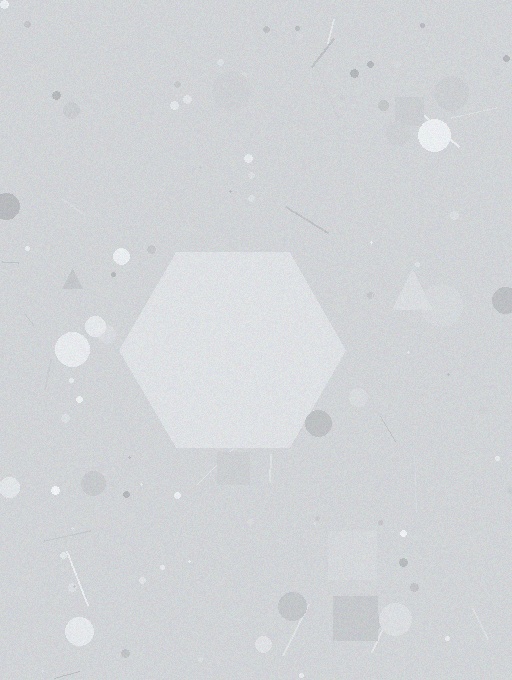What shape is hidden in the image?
A hexagon is hidden in the image.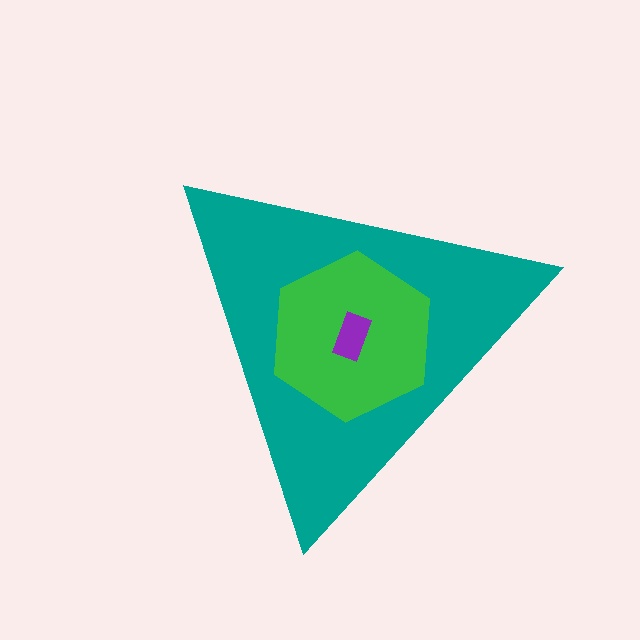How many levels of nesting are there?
3.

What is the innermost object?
The purple rectangle.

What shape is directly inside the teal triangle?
The green hexagon.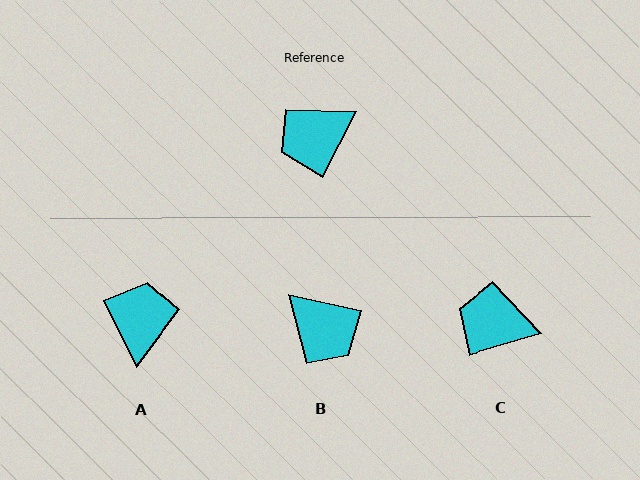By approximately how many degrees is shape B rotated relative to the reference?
Approximately 105 degrees counter-clockwise.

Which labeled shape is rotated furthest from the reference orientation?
A, about 127 degrees away.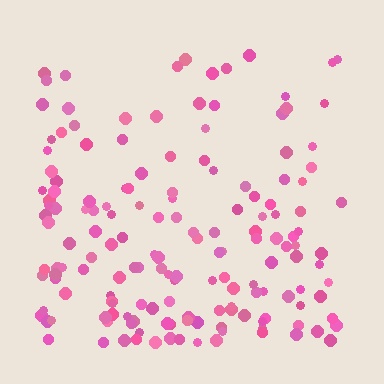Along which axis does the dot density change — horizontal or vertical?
Vertical.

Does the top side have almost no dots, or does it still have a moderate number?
Still a moderate number, just noticeably fewer than the bottom.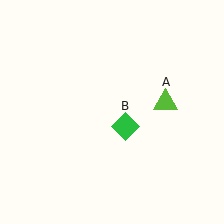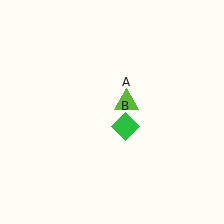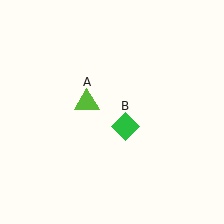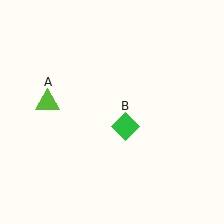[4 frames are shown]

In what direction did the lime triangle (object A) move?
The lime triangle (object A) moved left.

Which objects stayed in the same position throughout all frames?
Green diamond (object B) remained stationary.